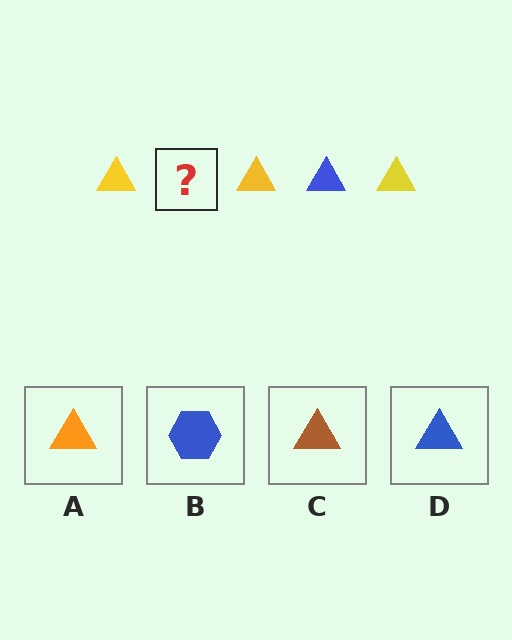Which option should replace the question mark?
Option D.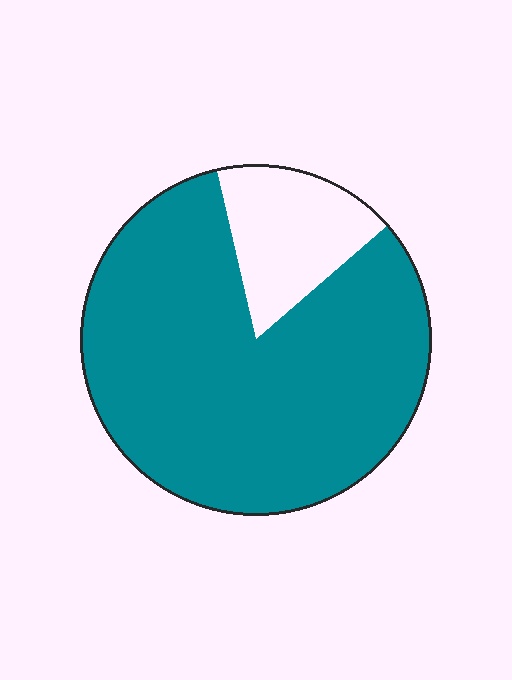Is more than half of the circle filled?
Yes.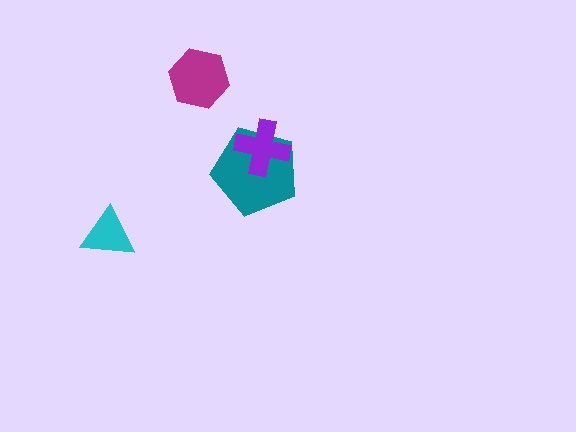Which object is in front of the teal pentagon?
The purple cross is in front of the teal pentagon.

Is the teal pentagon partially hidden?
Yes, it is partially covered by another shape.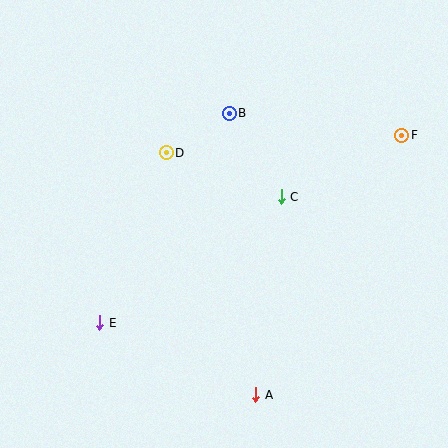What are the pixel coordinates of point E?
Point E is at (100, 323).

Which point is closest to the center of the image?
Point C at (281, 197) is closest to the center.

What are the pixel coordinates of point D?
Point D is at (166, 153).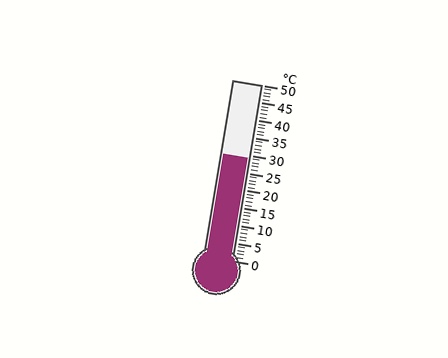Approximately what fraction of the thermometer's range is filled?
The thermometer is filled to approximately 60% of its range.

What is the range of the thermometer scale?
The thermometer scale ranges from 0°C to 50°C.